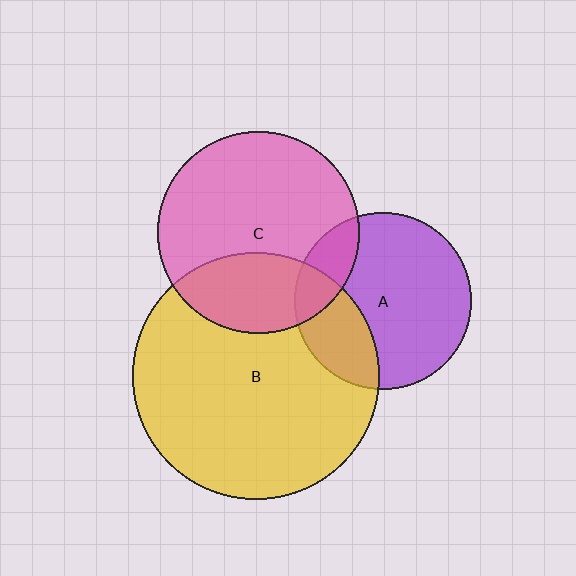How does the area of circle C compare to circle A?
Approximately 1.3 times.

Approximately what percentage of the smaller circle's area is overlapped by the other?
Approximately 15%.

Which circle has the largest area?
Circle B (yellow).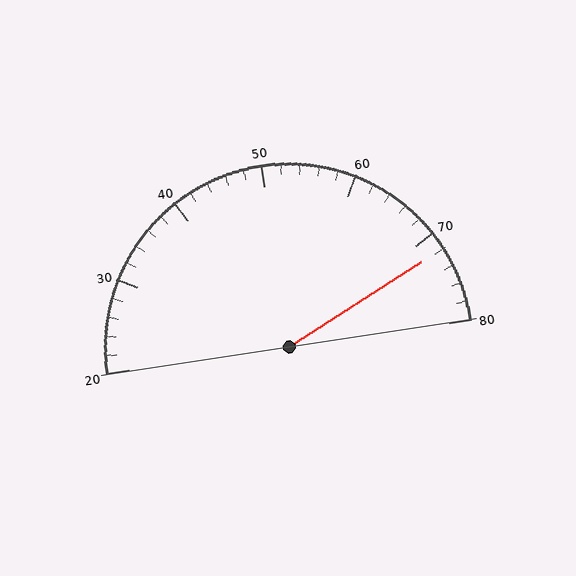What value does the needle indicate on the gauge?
The needle indicates approximately 72.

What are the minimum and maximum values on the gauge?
The gauge ranges from 20 to 80.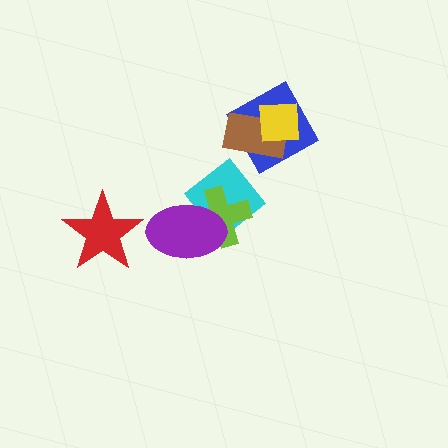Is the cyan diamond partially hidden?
Yes, it is partially covered by another shape.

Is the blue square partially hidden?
Yes, it is partially covered by another shape.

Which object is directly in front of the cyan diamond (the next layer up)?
The lime cross is directly in front of the cyan diamond.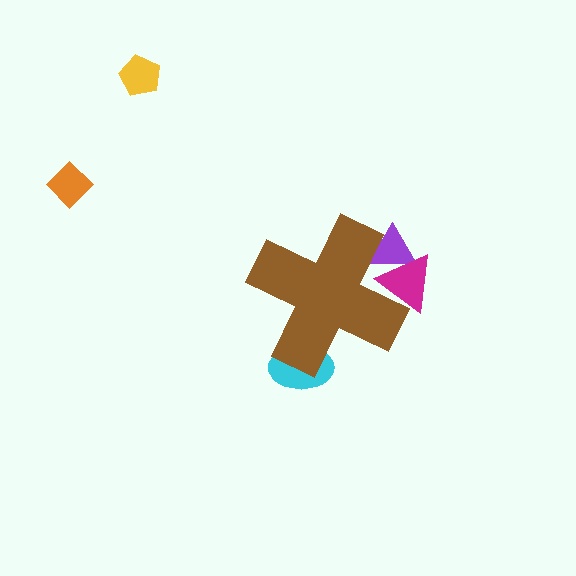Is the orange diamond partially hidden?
No, the orange diamond is fully visible.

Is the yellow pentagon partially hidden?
No, the yellow pentagon is fully visible.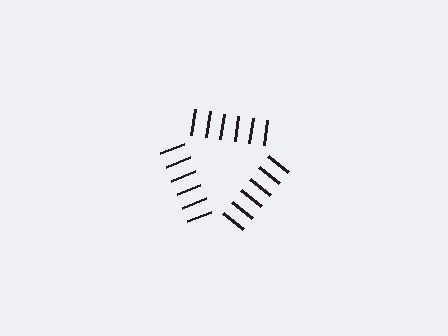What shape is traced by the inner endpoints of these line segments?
An illusory triangle — the line segments terminate on its edges but no continuous stroke is drawn.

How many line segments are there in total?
18 — 6 along each of the 3 edges.